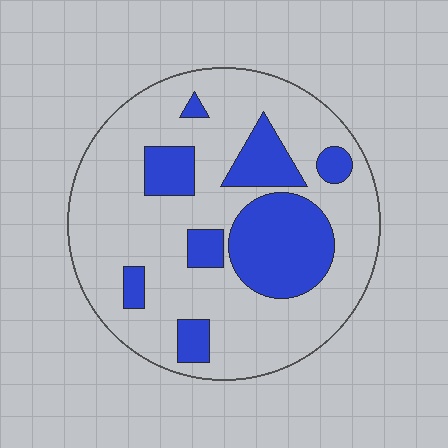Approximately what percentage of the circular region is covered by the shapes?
Approximately 25%.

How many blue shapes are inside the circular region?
8.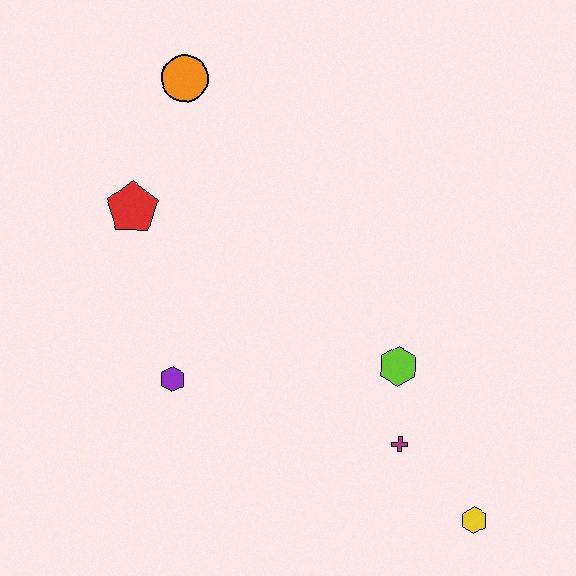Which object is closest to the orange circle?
The red pentagon is closest to the orange circle.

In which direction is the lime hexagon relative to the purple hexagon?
The lime hexagon is to the right of the purple hexagon.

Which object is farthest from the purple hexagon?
The yellow hexagon is farthest from the purple hexagon.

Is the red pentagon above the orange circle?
No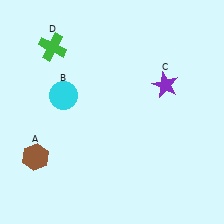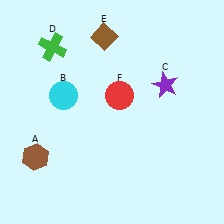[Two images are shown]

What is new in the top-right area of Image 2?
A red circle (F) was added in the top-right area of Image 2.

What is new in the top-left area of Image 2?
A brown diamond (E) was added in the top-left area of Image 2.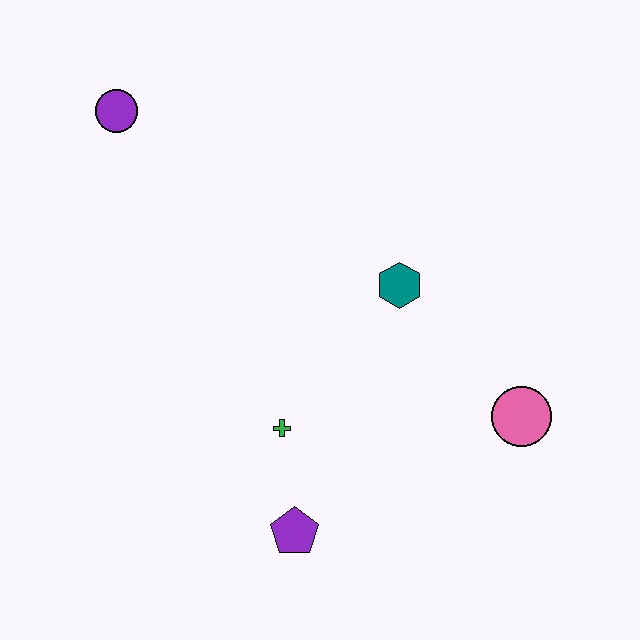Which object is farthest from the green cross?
The purple circle is farthest from the green cross.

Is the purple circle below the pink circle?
No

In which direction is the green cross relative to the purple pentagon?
The green cross is above the purple pentagon.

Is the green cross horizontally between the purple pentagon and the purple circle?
Yes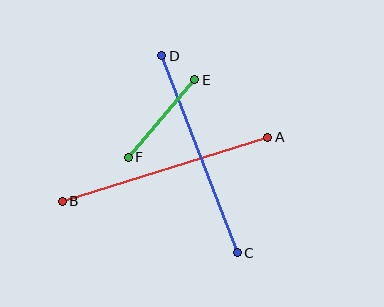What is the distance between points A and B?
The distance is approximately 215 pixels.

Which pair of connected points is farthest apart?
Points A and B are farthest apart.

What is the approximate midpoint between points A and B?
The midpoint is at approximately (165, 169) pixels.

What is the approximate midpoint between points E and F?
The midpoint is at approximately (161, 118) pixels.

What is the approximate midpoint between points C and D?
The midpoint is at approximately (200, 154) pixels.